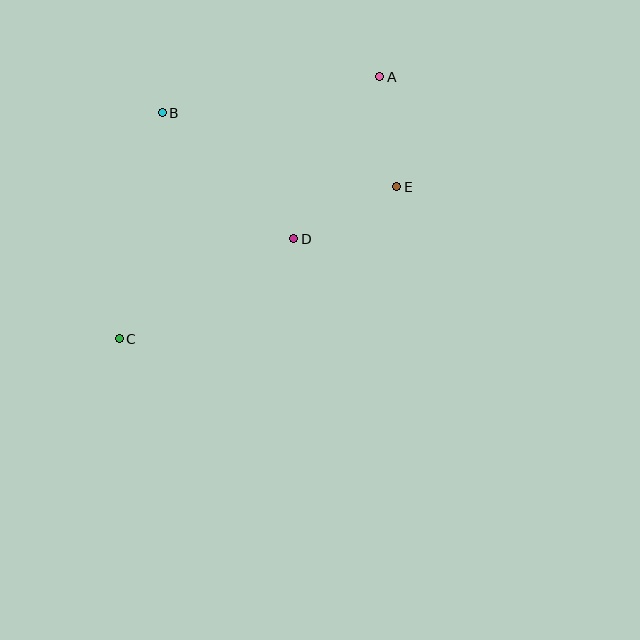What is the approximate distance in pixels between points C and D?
The distance between C and D is approximately 201 pixels.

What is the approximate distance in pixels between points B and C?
The distance between B and C is approximately 230 pixels.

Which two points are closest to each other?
Points A and E are closest to each other.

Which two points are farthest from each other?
Points A and C are farthest from each other.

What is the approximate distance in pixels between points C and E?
The distance between C and E is approximately 316 pixels.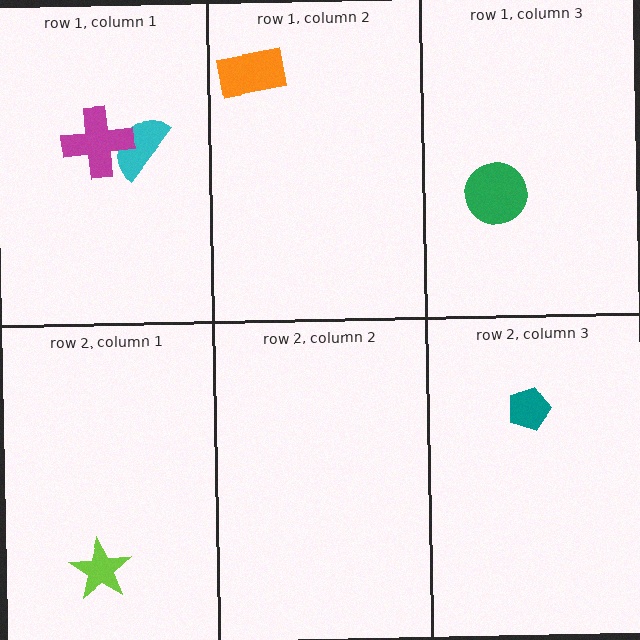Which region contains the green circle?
The row 1, column 3 region.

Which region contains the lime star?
The row 2, column 1 region.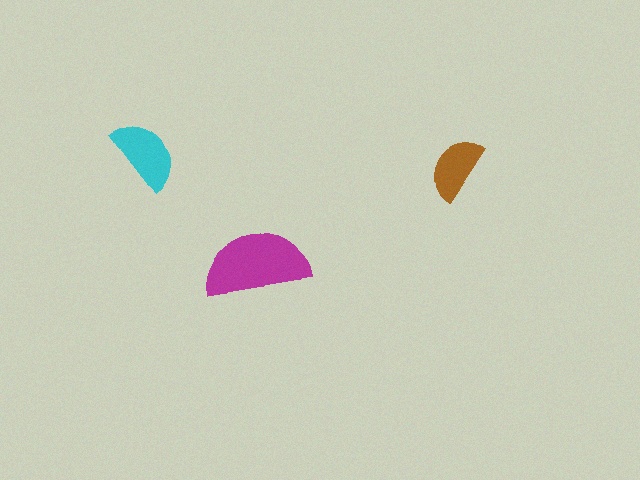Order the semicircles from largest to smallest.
the magenta one, the cyan one, the brown one.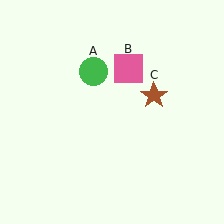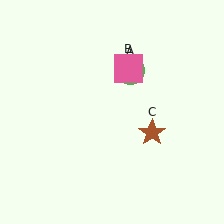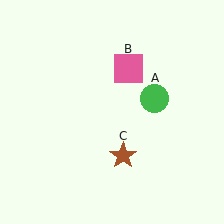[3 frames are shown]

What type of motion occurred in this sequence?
The green circle (object A), brown star (object C) rotated clockwise around the center of the scene.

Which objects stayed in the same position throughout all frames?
Pink square (object B) remained stationary.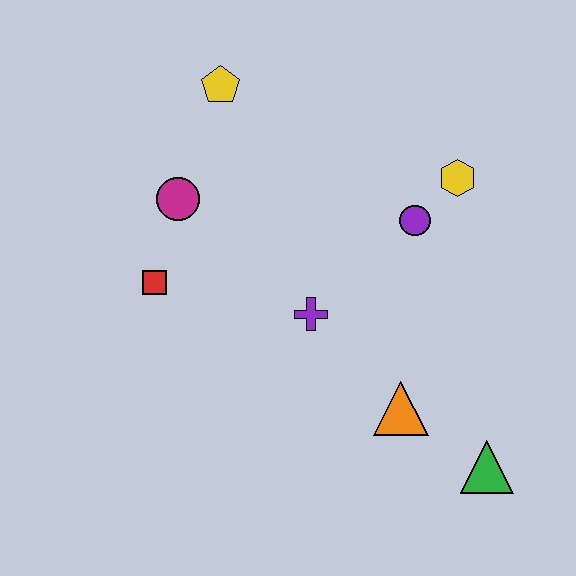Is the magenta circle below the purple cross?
No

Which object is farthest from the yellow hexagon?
The red square is farthest from the yellow hexagon.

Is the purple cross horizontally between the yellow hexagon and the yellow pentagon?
Yes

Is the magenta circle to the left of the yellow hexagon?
Yes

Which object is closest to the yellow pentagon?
The magenta circle is closest to the yellow pentagon.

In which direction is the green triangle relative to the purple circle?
The green triangle is below the purple circle.